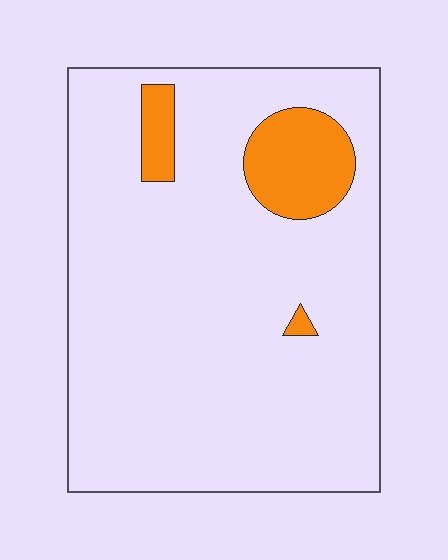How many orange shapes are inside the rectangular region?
3.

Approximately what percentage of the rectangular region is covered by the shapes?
Approximately 10%.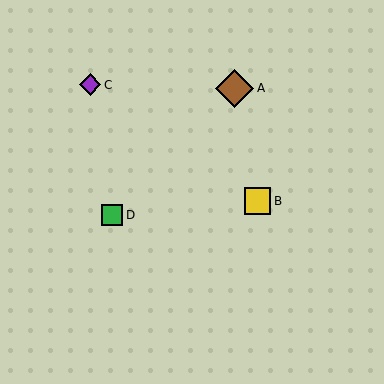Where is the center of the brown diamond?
The center of the brown diamond is at (235, 88).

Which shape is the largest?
The brown diamond (labeled A) is the largest.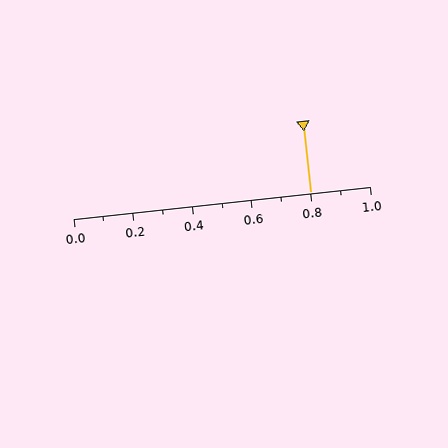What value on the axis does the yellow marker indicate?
The marker indicates approximately 0.8.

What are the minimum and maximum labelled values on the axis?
The axis runs from 0.0 to 1.0.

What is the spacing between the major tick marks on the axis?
The major ticks are spaced 0.2 apart.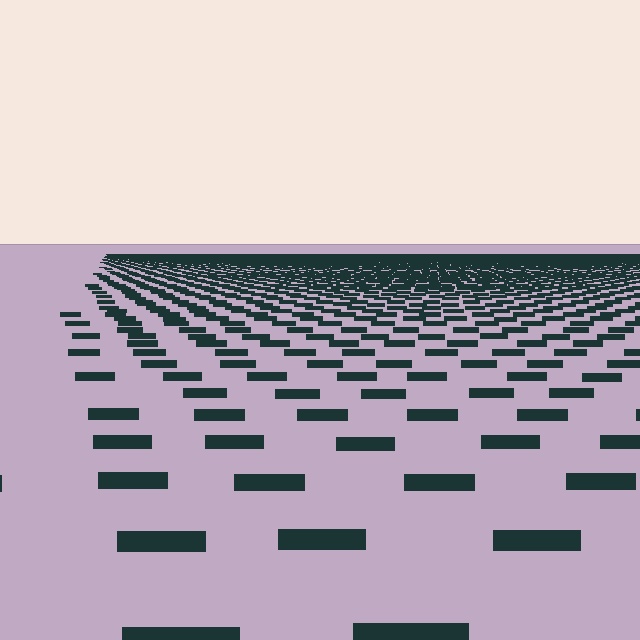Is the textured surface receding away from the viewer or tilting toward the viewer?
The surface is receding away from the viewer. Texture elements get smaller and denser toward the top.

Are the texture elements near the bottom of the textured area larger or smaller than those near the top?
Larger. Near the bottom, elements are closer to the viewer and appear at a bigger on-screen size.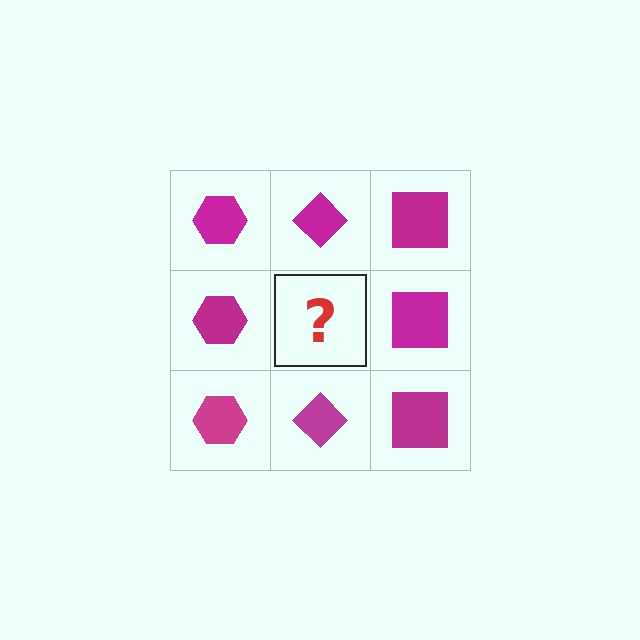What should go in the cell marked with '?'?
The missing cell should contain a magenta diamond.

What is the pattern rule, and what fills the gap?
The rule is that each column has a consistent shape. The gap should be filled with a magenta diamond.